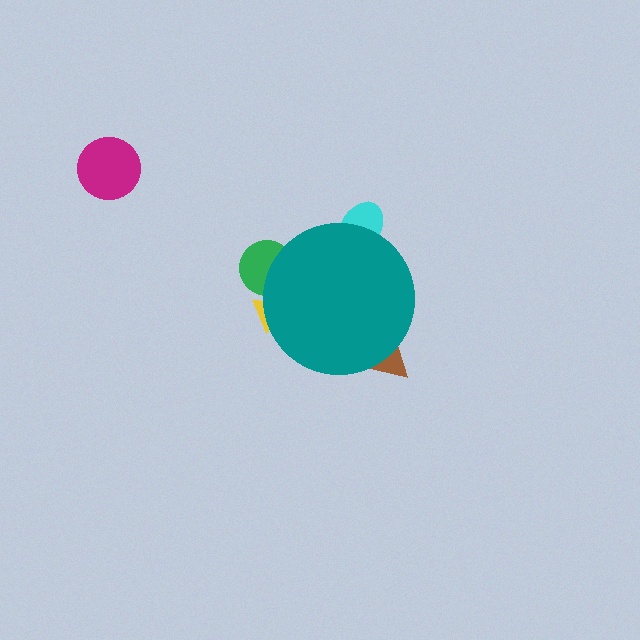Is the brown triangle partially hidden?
Yes, the brown triangle is partially hidden behind the teal circle.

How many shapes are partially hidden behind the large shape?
4 shapes are partially hidden.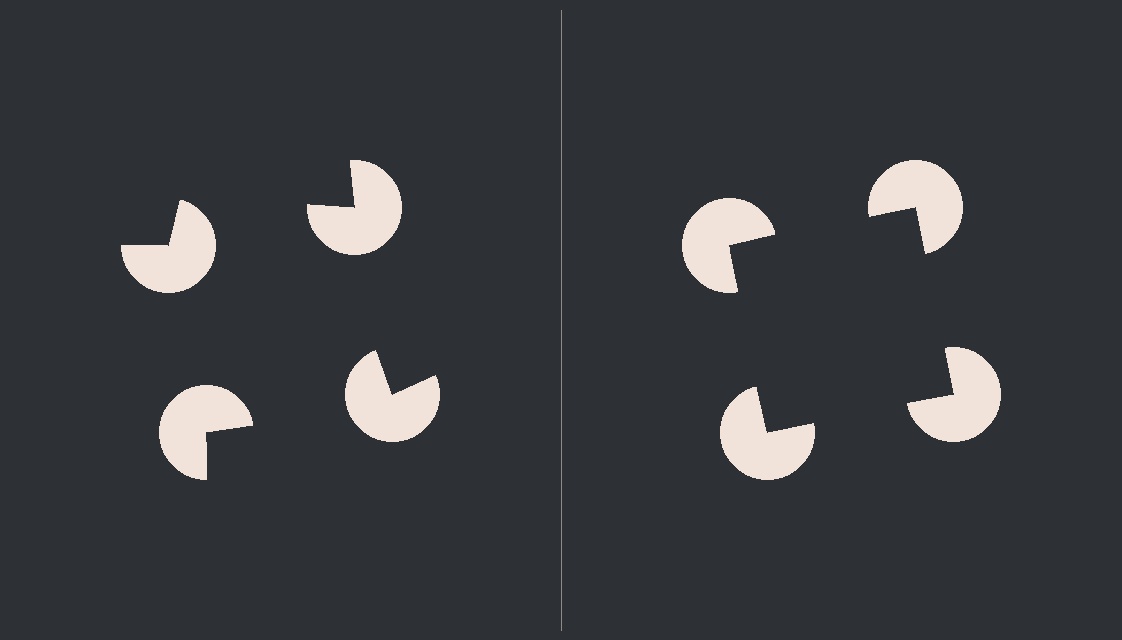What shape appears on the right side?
An illusory square.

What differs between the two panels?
The pac-man discs are positioned identically on both sides; only the wedge orientations differ. On the right they align to a square; on the left they are misaligned.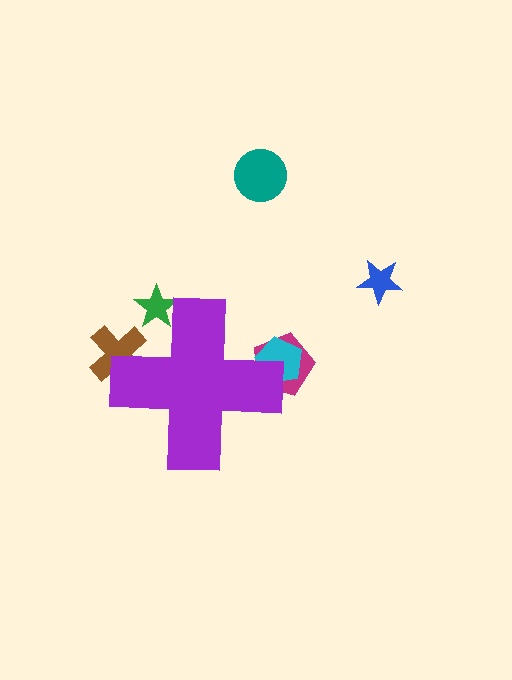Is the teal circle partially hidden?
No, the teal circle is fully visible.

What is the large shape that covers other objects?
A purple cross.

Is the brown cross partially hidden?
Yes, the brown cross is partially hidden behind the purple cross.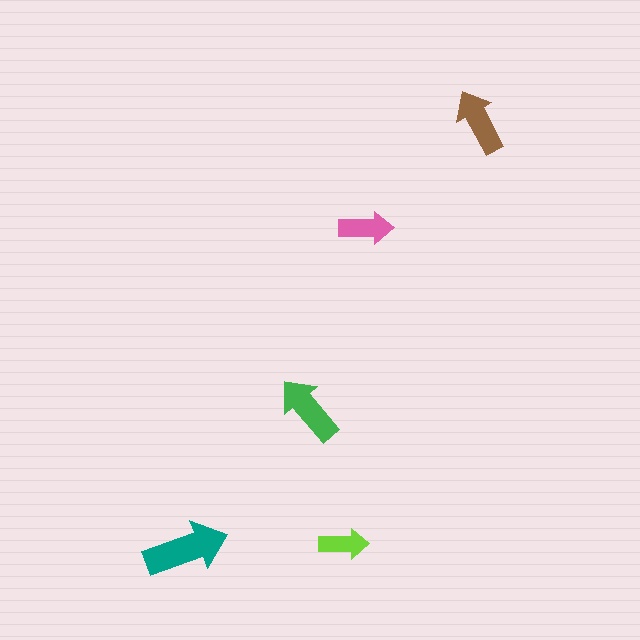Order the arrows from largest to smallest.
the teal one, the green one, the brown one, the pink one, the lime one.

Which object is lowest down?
The teal arrow is bottommost.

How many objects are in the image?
There are 5 objects in the image.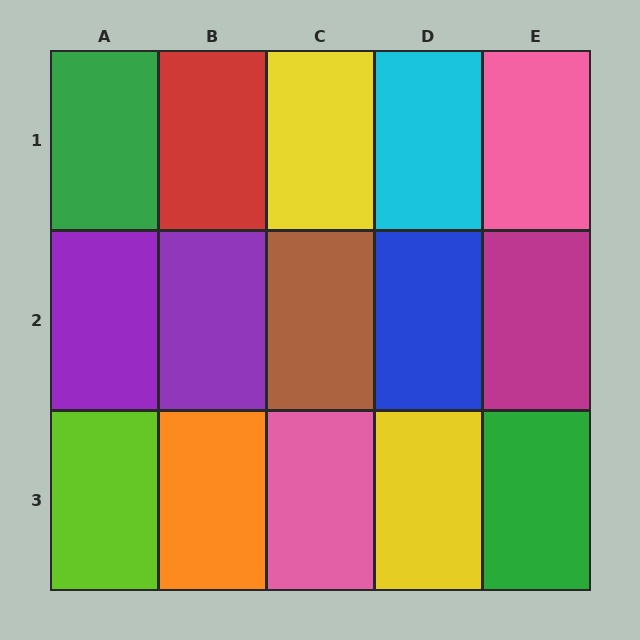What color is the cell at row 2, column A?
Purple.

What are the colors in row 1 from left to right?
Green, red, yellow, cyan, pink.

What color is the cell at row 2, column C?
Brown.